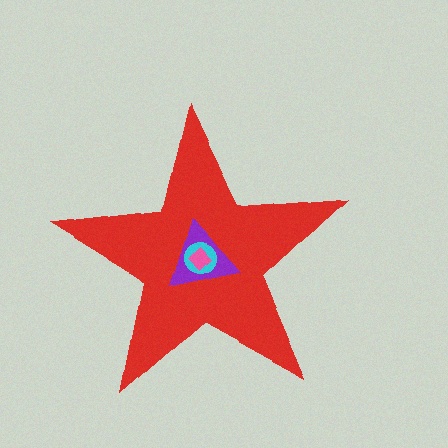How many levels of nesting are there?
4.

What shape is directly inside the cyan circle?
The pink diamond.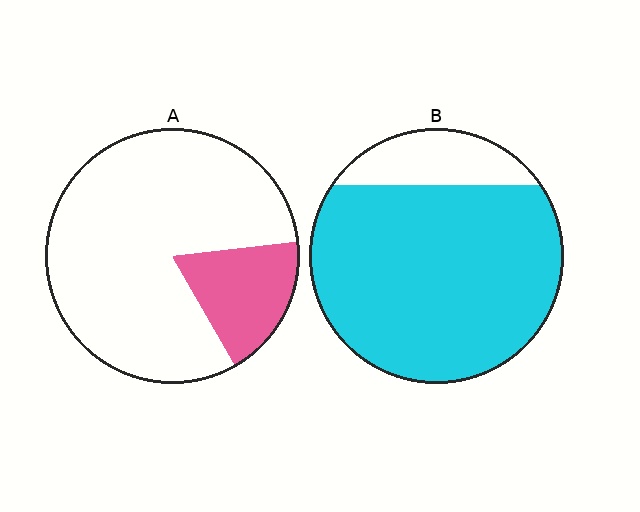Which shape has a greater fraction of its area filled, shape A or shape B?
Shape B.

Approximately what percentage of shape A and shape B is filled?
A is approximately 20% and B is approximately 85%.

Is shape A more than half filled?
No.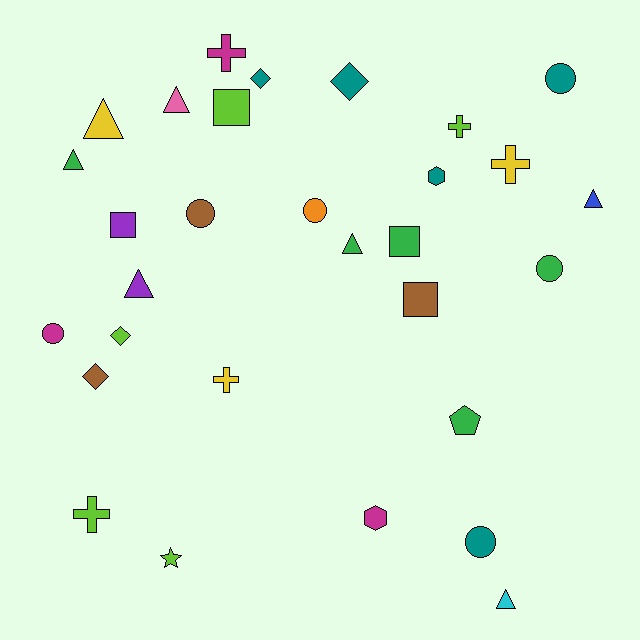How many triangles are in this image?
There are 7 triangles.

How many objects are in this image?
There are 30 objects.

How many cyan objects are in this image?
There is 1 cyan object.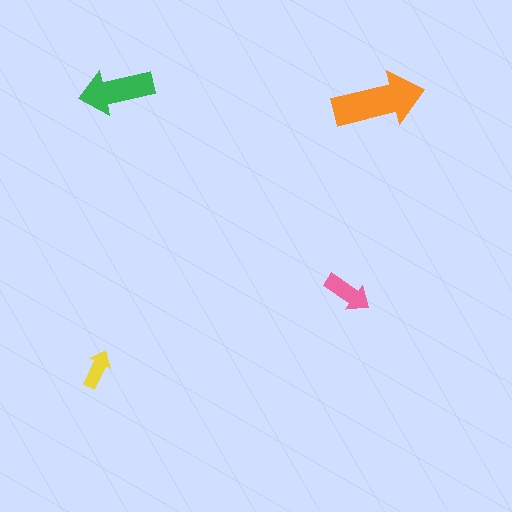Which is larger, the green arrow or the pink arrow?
The green one.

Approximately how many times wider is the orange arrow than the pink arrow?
About 2 times wider.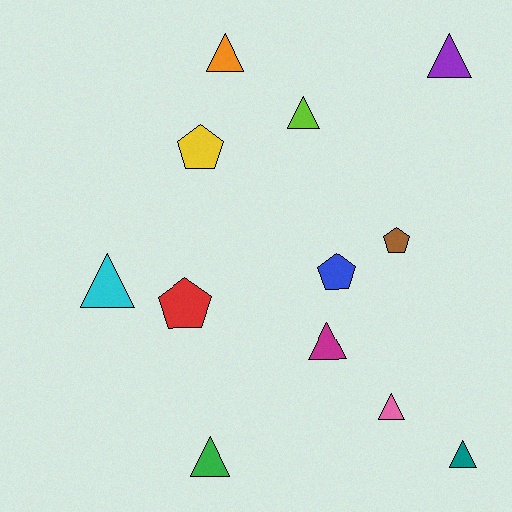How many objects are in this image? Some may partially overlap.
There are 12 objects.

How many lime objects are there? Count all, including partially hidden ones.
There is 1 lime object.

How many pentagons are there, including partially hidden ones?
There are 4 pentagons.